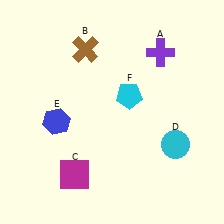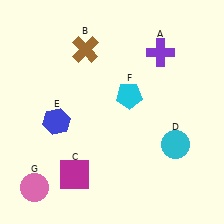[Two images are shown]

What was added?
A pink circle (G) was added in Image 2.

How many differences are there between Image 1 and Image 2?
There is 1 difference between the two images.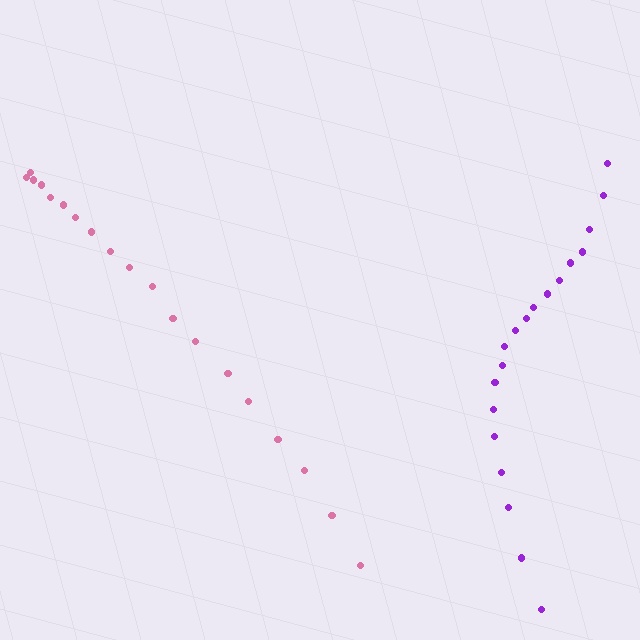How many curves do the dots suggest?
There are 2 distinct paths.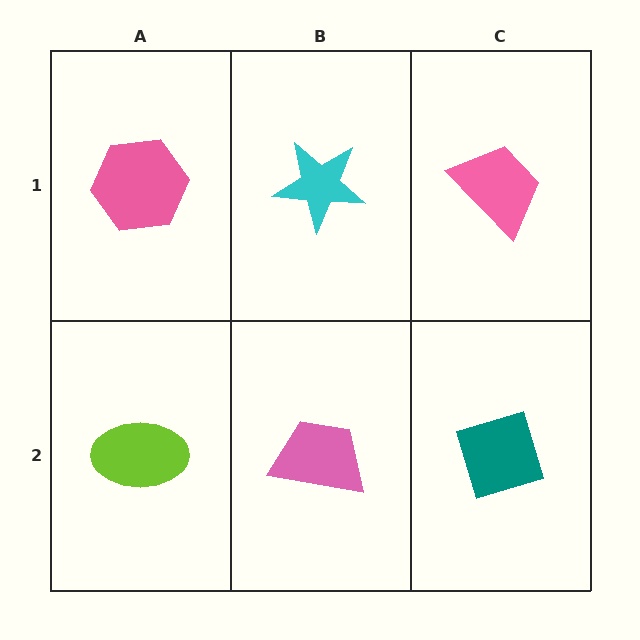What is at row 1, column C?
A pink trapezoid.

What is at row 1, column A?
A pink hexagon.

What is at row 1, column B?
A cyan star.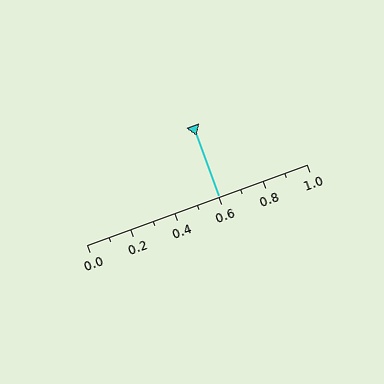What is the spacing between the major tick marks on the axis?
The major ticks are spaced 0.2 apart.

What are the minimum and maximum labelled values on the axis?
The axis runs from 0.0 to 1.0.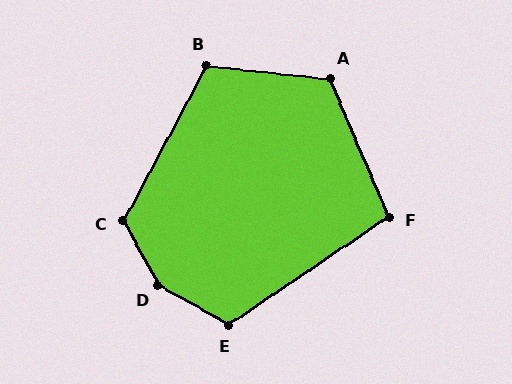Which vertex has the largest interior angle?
D, at approximately 147 degrees.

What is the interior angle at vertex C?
Approximately 124 degrees (obtuse).